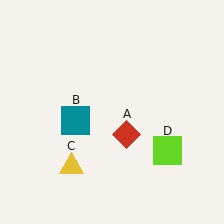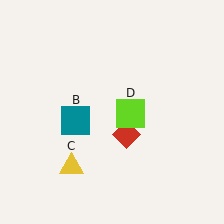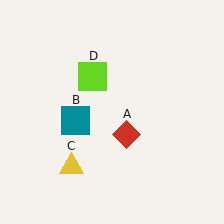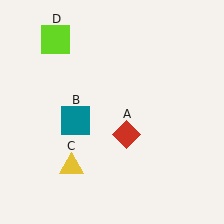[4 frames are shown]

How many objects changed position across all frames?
1 object changed position: lime square (object D).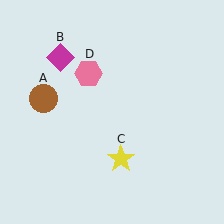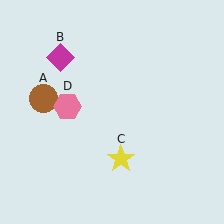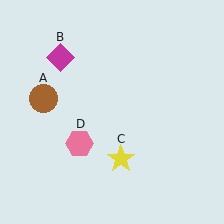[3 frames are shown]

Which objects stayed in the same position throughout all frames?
Brown circle (object A) and magenta diamond (object B) and yellow star (object C) remained stationary.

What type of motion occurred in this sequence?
The pink hexagon (object D) rotated counterclockwise around the center of the scene.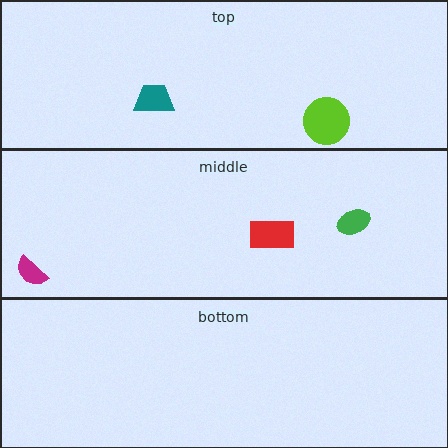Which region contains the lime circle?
The top region.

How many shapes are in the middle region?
3.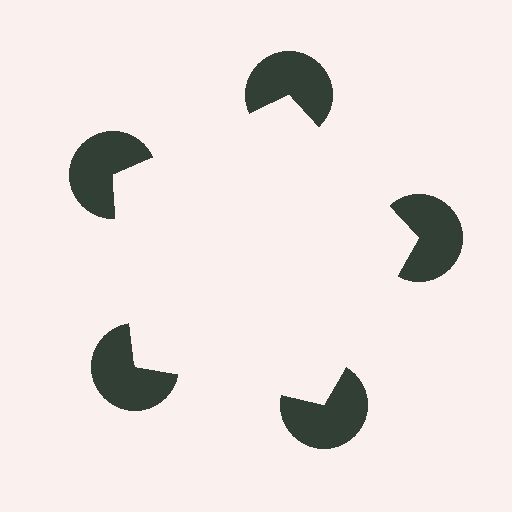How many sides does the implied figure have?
5 sides.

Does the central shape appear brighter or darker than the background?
It typically appears slightly brighter than the background, even though no actual brightness change is drawn.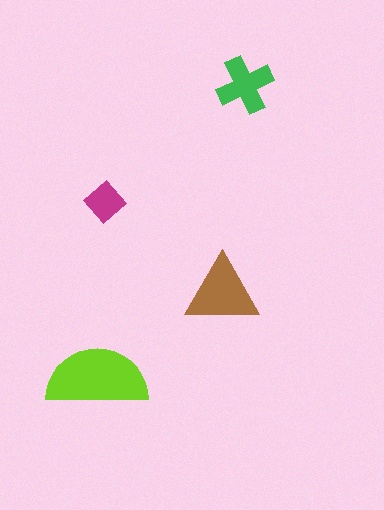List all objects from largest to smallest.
The lime semicircle, the brown triangle, the green cross, the magenta diamond.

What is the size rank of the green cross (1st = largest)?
3rd.